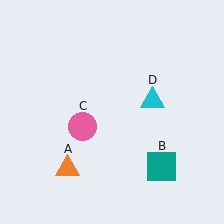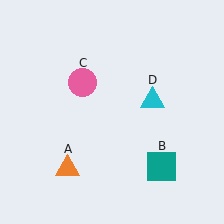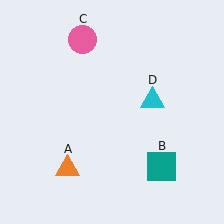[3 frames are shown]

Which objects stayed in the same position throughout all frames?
Orange triangle (object A) and teal square (object B) and cyan triangle (object D) remained stationary.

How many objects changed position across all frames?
1 object changed position: pink circle (object C).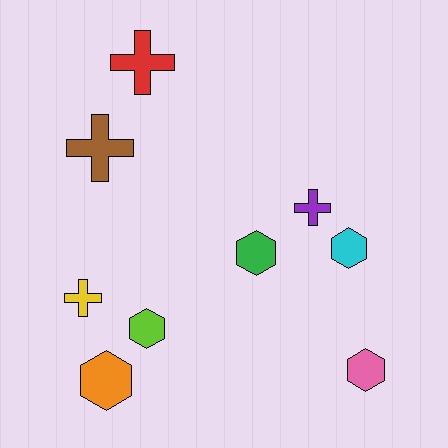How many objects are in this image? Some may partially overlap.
There are 9 objects.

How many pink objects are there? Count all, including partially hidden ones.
There is 1 pink object.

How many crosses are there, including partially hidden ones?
There are 4 crosses.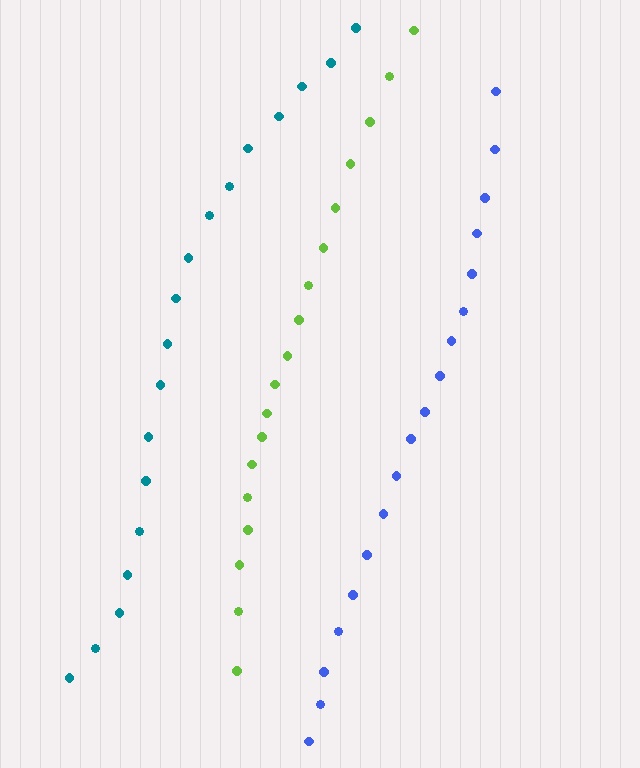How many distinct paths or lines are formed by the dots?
There are 3 distinct paths.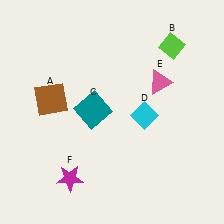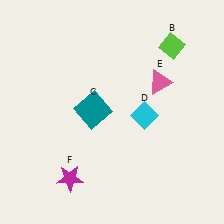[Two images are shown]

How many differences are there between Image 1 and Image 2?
There is 1 difference between the two images.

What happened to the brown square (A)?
The brown square (A) was removed in Image 2. It was in the top-left area of Image 1.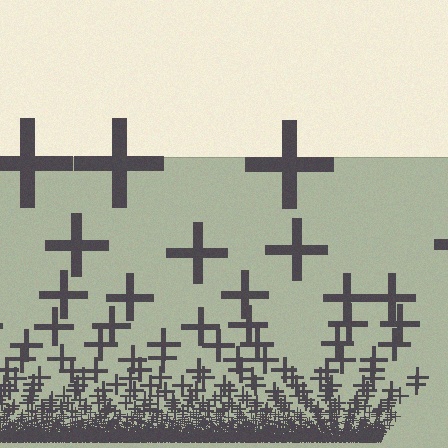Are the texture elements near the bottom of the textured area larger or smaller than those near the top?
Smaller. The gradient is inverted — elements near the bottom are smaller and denser.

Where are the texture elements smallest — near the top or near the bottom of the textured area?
Near the bottom.